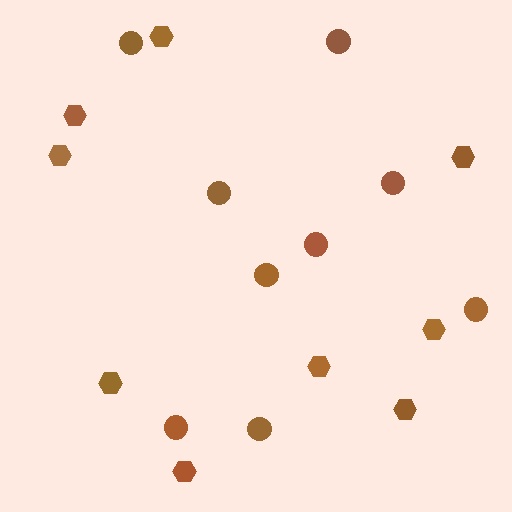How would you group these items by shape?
There are 2 groups: one group of hexagons (9) and one group of circles (9).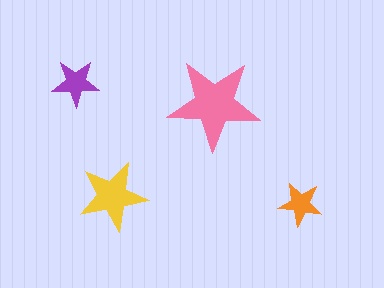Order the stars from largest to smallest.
the pink one, the yellow one, the purple one, the orange one.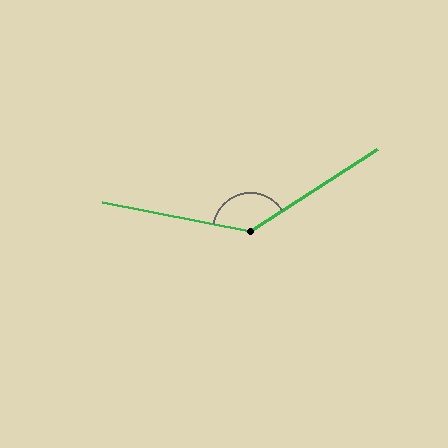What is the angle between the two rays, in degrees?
Approximately 136 degrees.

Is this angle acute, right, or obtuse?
It is obtuse.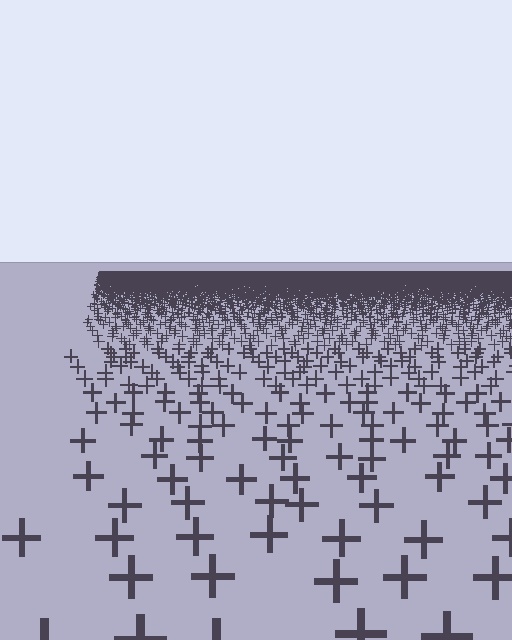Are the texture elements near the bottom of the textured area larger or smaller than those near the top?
Larger. Near the bottom, elements are closer to the viewer and appear at a bigger on-screen size.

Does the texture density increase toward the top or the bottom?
Density increases toward the top.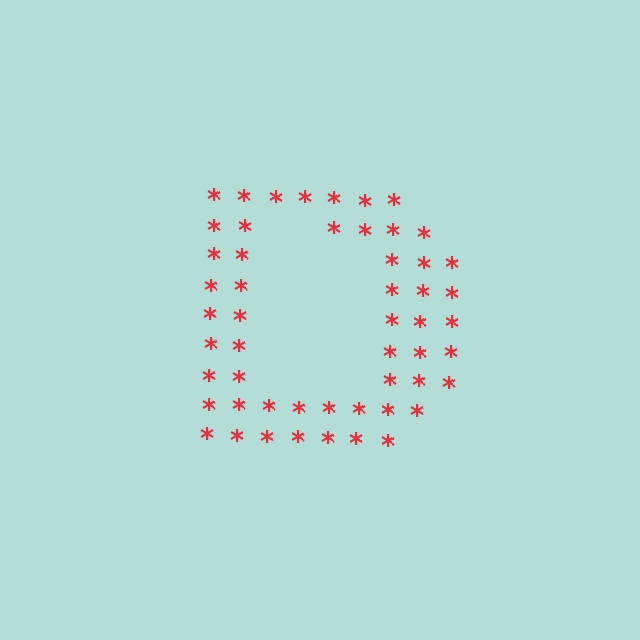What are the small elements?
The small elements are asterisks.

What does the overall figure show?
The overall figure shows the letter D.